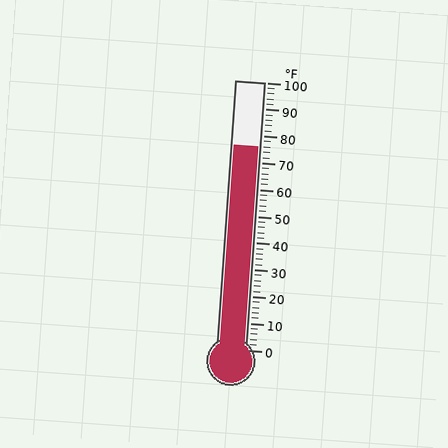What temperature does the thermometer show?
The thermometer shows approximately 76°F.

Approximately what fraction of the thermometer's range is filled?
The thermometer is filled to approximately 75% of its range.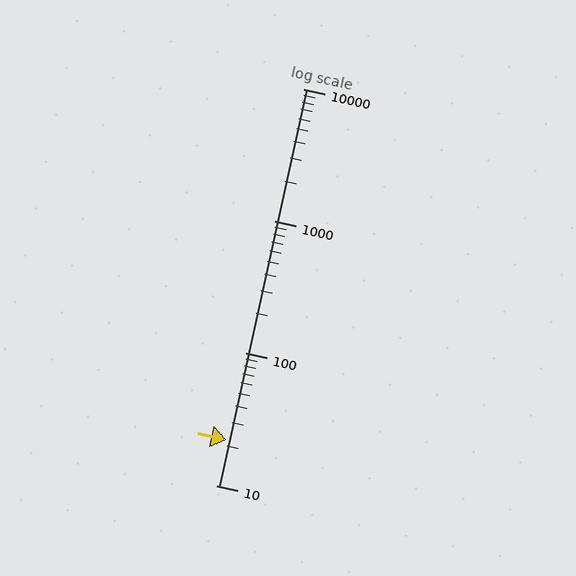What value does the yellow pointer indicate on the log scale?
The pointer indicates approximately 22.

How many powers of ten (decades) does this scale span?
The scale spans 3 decades, from 10 to 10000.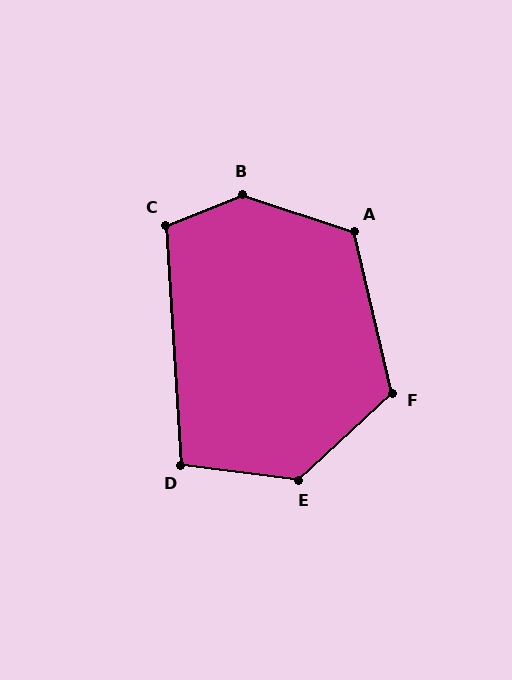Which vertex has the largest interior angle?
B, at approximately 140 degrees.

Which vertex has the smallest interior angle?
D, at approximately 101 degrees.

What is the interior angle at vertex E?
Approximately 130 degrees (obtuse).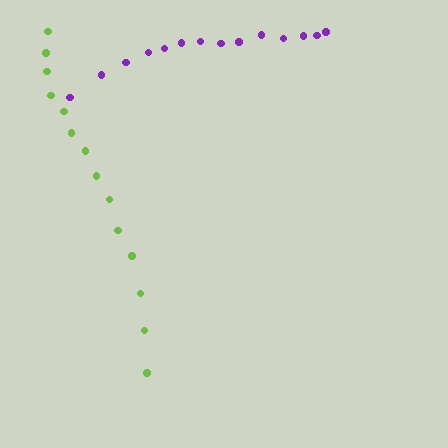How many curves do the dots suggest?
There are 2 distinct paths.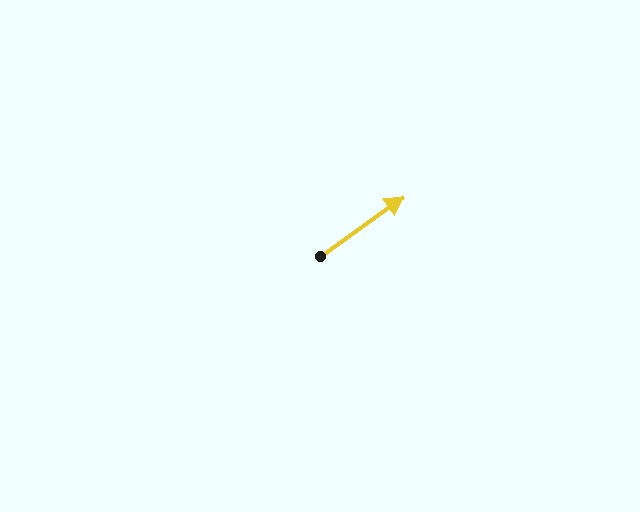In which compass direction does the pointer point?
Northeast.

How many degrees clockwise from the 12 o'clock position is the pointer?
Approximately 55 degrees.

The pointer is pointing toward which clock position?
Roughly 2 o'clock.